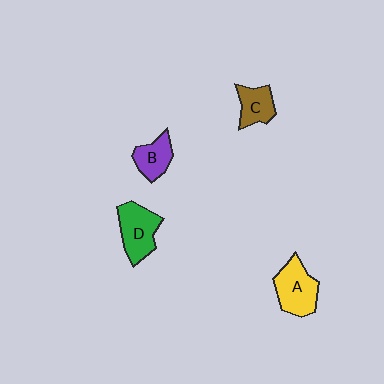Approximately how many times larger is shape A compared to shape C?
Approximately 1.5 times.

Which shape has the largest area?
Shape A (yellow).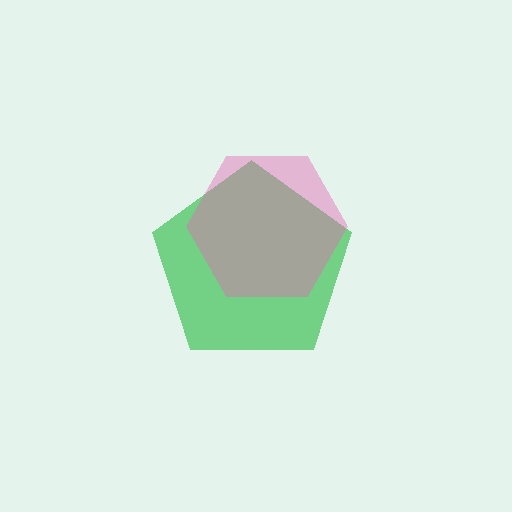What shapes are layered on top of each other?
The layered shapes are: a green pentagon, a pink hexagon.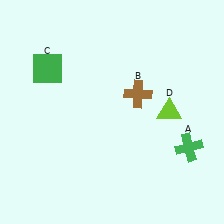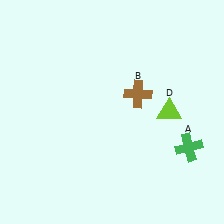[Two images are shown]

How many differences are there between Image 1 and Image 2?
There is 1 difference between the two images.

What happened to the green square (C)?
The green square (C) was removed in Image 2. It was in the top-left area of Image 1.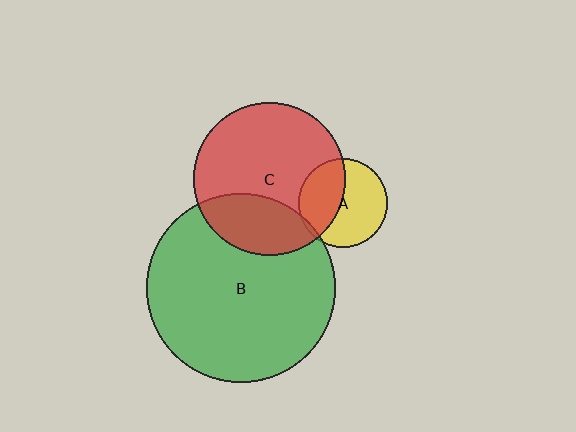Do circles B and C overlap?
Yes.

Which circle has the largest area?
Circle B (green).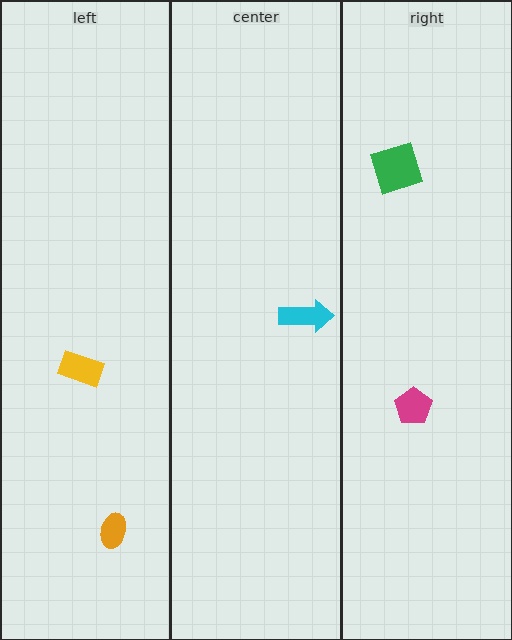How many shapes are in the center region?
1.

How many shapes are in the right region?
2.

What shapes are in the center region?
The cyan arrow.